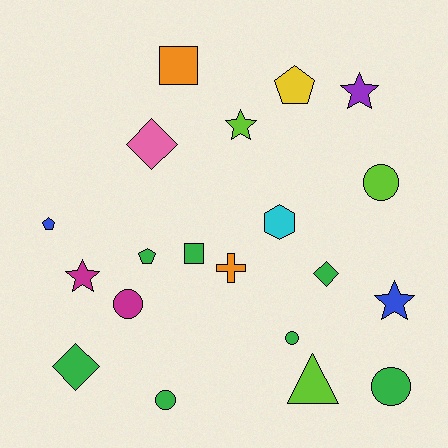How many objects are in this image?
There are 20 objects.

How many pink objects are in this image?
There is 1 pink object.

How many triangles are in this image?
There is 1 triangle.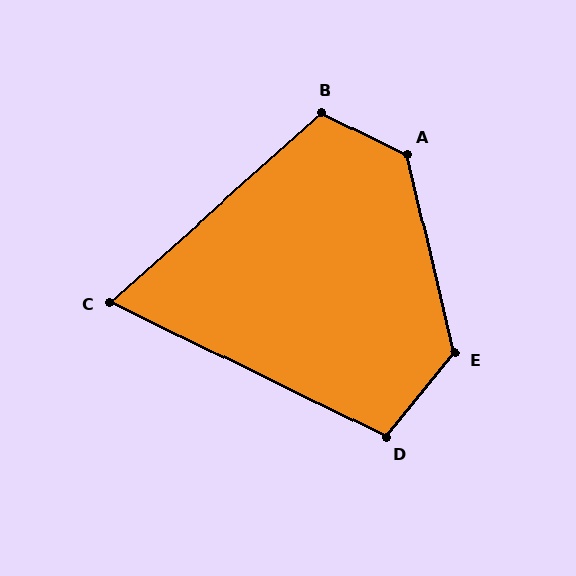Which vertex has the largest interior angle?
A, at approximately 130 degrees.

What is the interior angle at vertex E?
Approximately 128 degrees (obtuse).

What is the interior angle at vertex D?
Approximately 103 degrees (obtuse).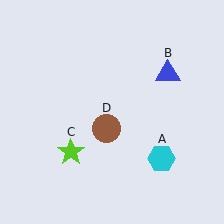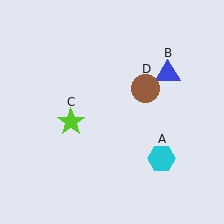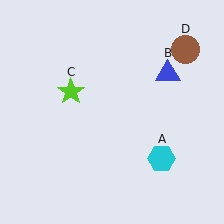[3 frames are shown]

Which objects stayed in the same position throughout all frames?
Cyan hexagon (object A) and blue triangle (object B) remained stationary.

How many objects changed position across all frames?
2 objects changed position: lime star (object C), brown circle (object D).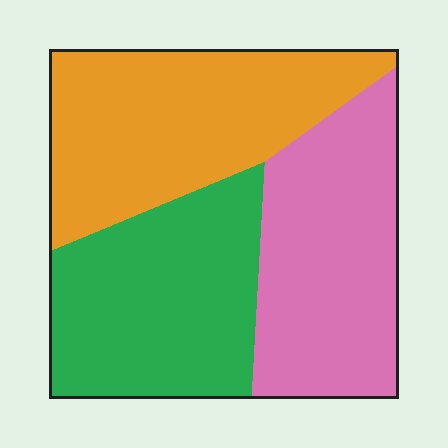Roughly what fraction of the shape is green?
Green takes up about one third (1/3) of the shape.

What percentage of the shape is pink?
Pink covers 33% of the shape.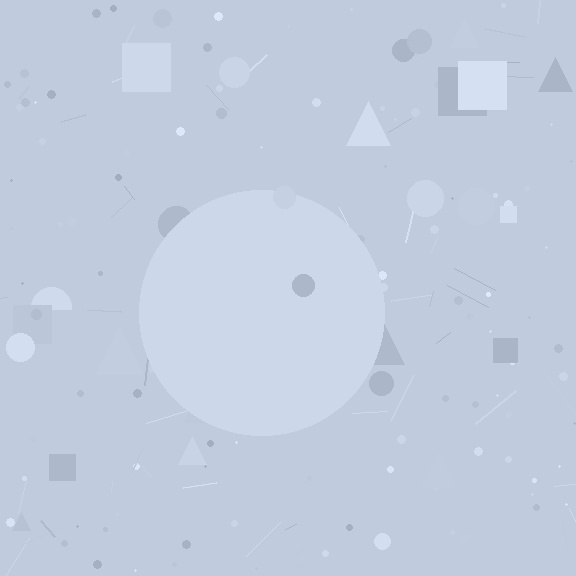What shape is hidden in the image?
A circle is hidden in the image.